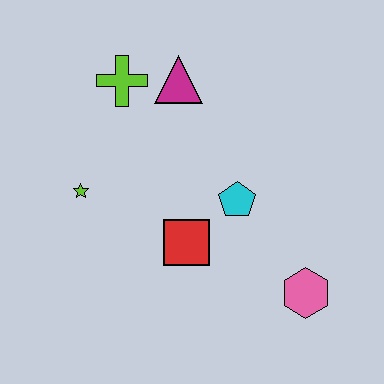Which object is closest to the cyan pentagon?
The red square is closest to the cyan pentagon.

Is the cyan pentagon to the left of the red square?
No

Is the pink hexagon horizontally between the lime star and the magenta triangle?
No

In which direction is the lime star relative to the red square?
The lime star is to the left of the red square.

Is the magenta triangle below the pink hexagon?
No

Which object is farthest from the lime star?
The pink hexagon is farthest from the lime star.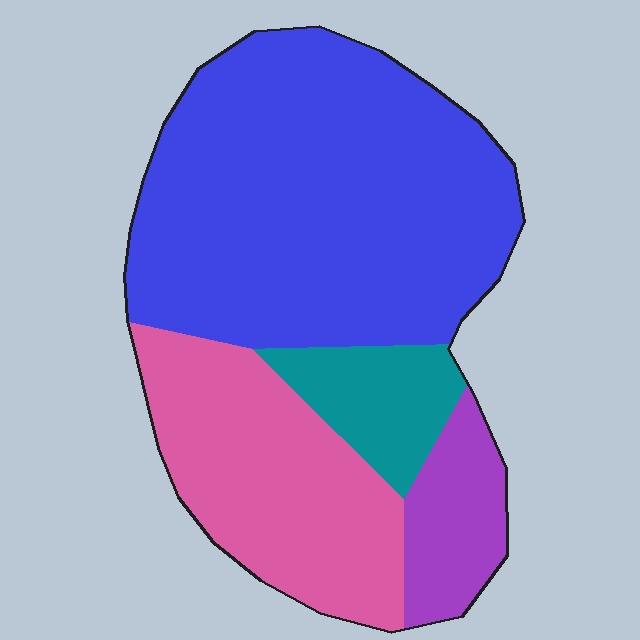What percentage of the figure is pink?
Pink covers 26% of the figure.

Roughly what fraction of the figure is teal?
Teal takes up about one tenth (1/10) of the figure.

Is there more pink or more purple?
Pink.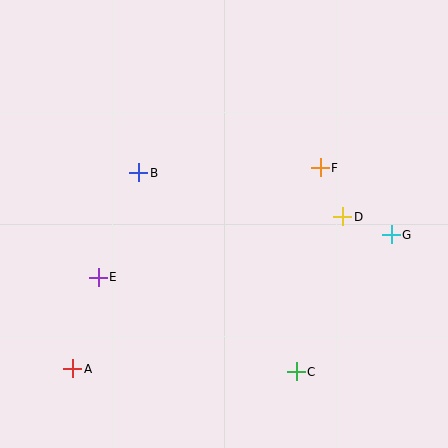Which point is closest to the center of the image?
Point B at (139, 173) is closest to the center.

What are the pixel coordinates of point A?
Point A is at (73, 369).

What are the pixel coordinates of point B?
Point B is at (139, 173).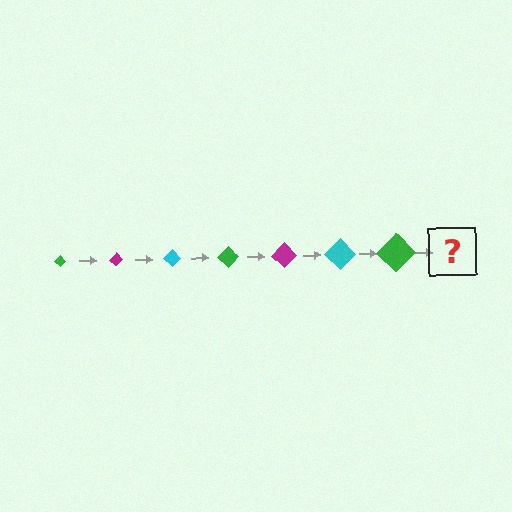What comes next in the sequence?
The next element should be a magenta diamond, larger than the previous one.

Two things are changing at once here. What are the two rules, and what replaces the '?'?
The two rules are that the diamond grows larger each step and the color cycles through green, magenta, and cyan. The '?' should be a magenta diamond, larger than the previous one.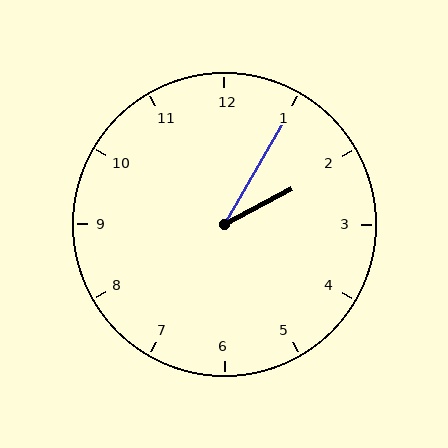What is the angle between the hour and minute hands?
Approximately 32 degrees.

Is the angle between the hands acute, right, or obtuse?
It is acute.